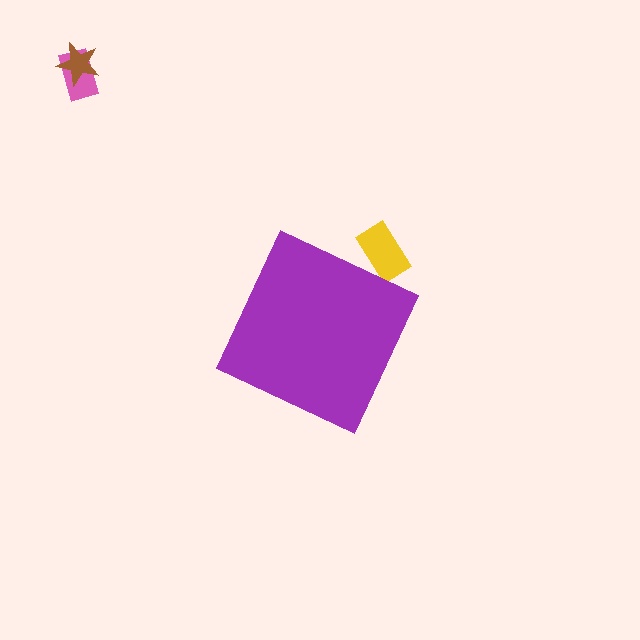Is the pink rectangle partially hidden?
No, the pink rectangle is fully visible.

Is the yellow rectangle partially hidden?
Yes, the yellow rectangle is partially hidden behind the purple diamond.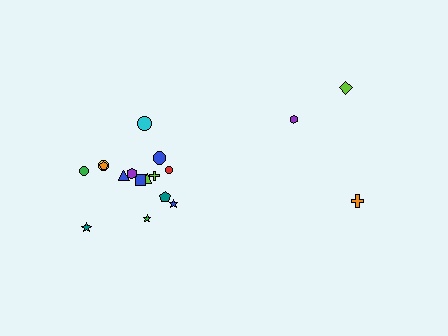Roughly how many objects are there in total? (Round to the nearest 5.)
Roughly 20 objects in total.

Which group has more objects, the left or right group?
The left group.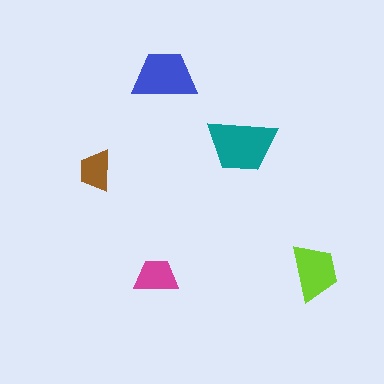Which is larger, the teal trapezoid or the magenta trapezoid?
The teal one.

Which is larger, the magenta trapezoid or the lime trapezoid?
The lime one.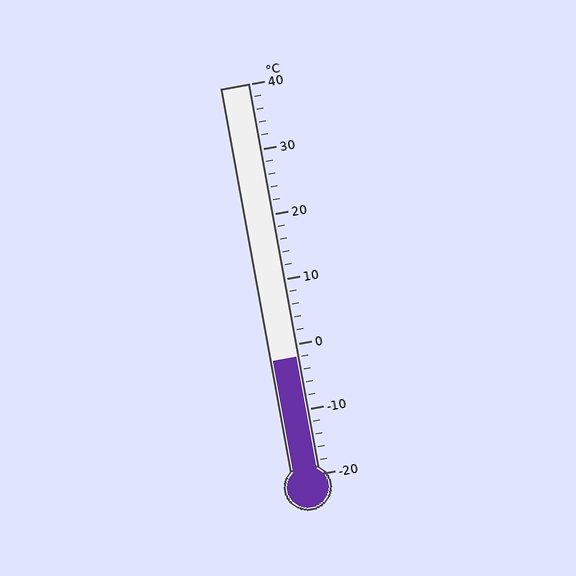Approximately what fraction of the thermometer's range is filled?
The thermometer is filled to approximately 30% of its range.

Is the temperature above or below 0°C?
The temperature is below 0°C.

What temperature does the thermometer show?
The thermometer shows approximately -2°C.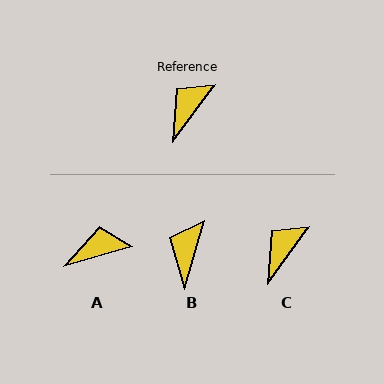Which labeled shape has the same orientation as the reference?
C.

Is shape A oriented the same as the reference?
No, it is off by about 38 degrees.